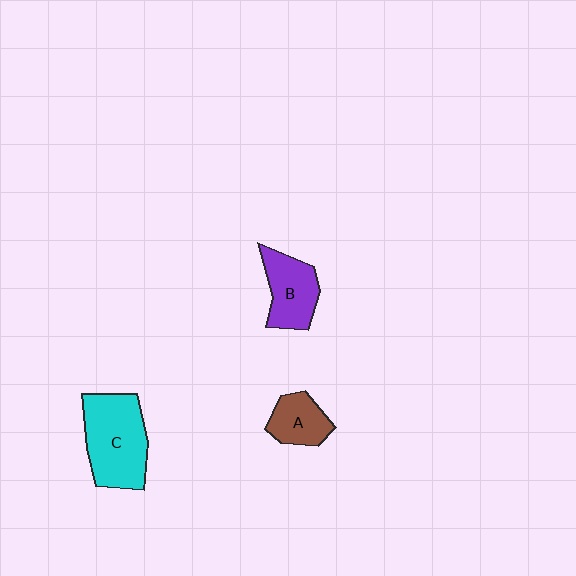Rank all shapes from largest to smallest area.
From largest to smallest: C (cyan), B (purple), A (brown).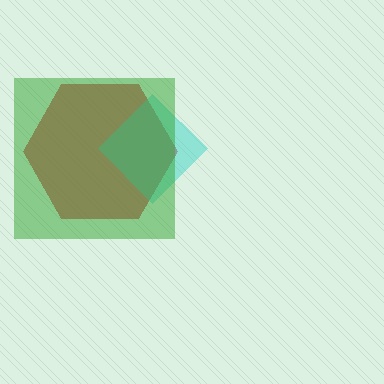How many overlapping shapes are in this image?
There are 3 overlapping shapes in the image.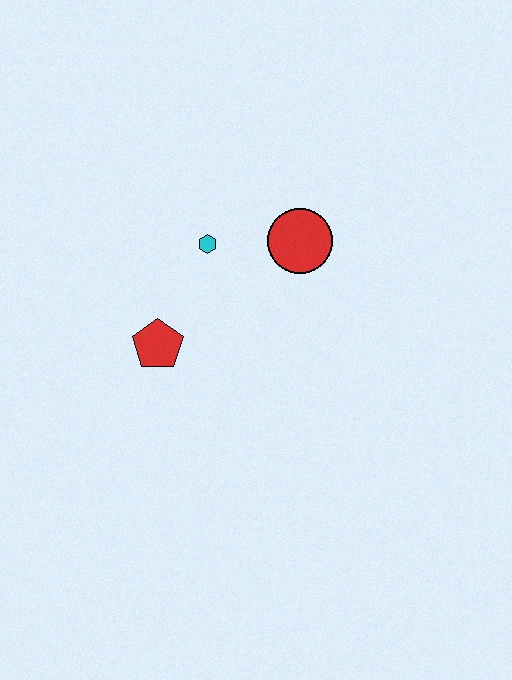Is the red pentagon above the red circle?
No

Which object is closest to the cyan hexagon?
The red circle is closest to the cyan hexagon.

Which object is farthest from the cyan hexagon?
The red pentagon is farthest from the cyan hexagon.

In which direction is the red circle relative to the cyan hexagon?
The red circle is to the right of the cyan hexagon.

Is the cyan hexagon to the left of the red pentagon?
No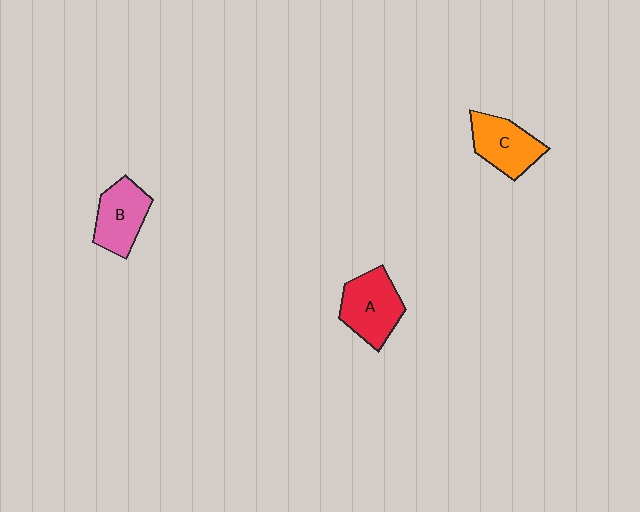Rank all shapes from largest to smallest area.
From largest to smallest: A (red), C (orange), B (pink).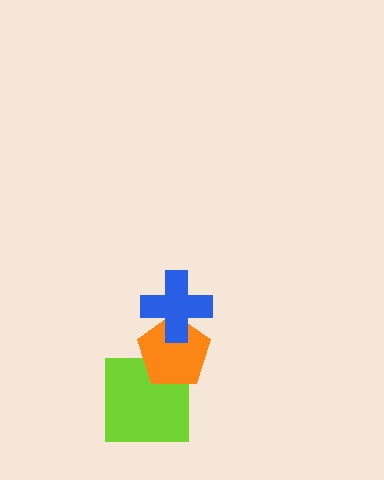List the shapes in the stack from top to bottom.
From top to bottom: the blue cross, the orange pentagon, the lime square.